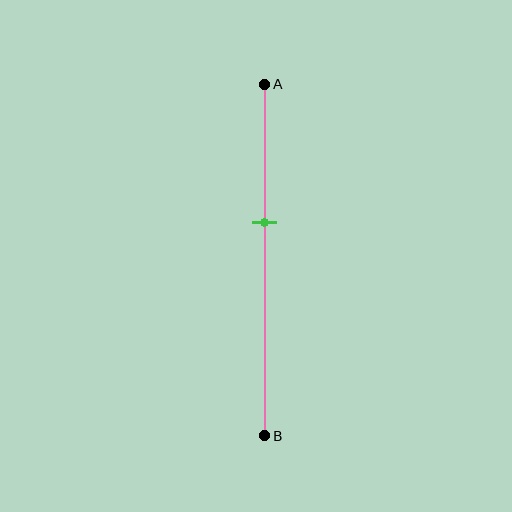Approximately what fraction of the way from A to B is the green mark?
The green mark is approximately 40% of the way from A to B.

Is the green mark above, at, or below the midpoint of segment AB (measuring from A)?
The green mark is above the midpoint of segment AB.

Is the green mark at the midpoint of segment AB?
No, the mark is at about 40% from A, not at the 50% midpoint.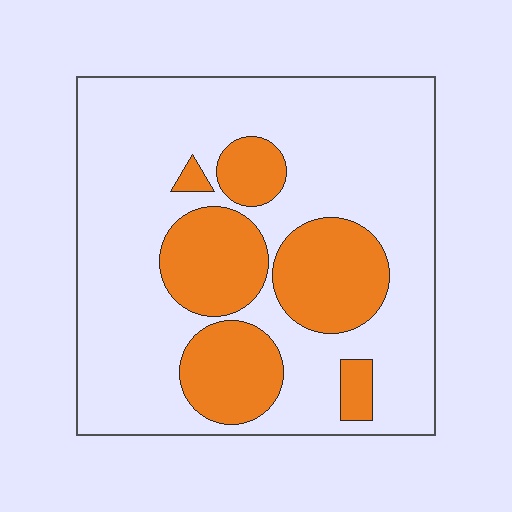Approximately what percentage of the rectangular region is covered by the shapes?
Approximately 30%.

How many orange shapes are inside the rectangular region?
6.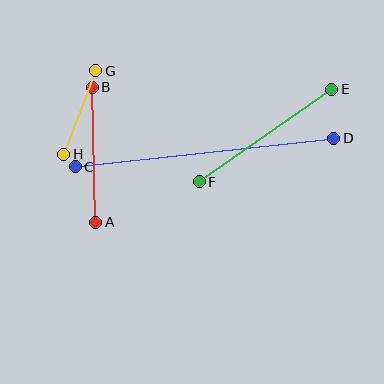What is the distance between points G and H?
The distance is approximately 90 pixels.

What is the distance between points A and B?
The distance is approximately 135 pixels.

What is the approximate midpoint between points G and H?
The midpoint is at approximately (80, 112) pixels.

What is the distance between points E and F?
The distance is approximately 162 pixels.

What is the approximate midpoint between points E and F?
The midpoint is at approximately (265, 135) pixels.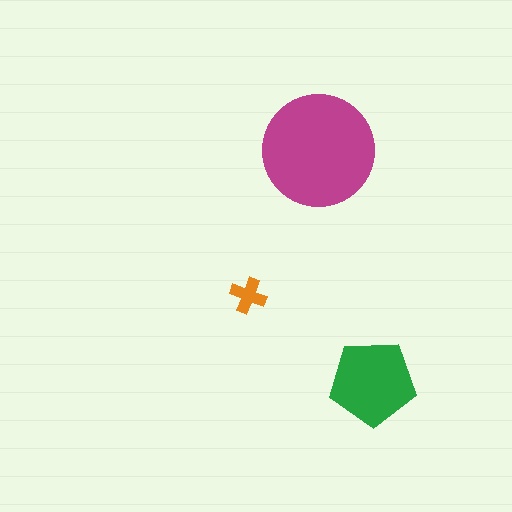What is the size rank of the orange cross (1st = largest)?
3rd.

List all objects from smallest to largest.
The orange cross, the green pentagon, the magenta circle.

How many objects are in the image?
There are 3 objects in the image.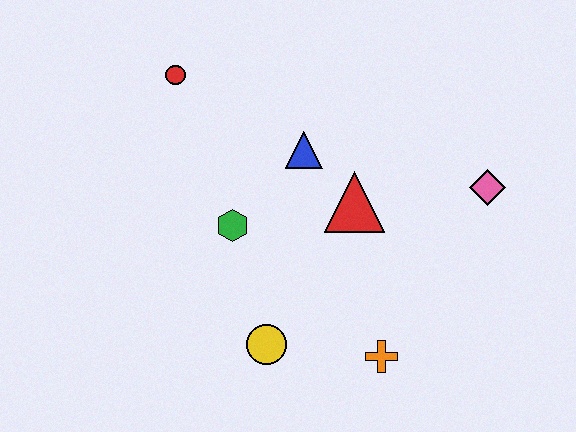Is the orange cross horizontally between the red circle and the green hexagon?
No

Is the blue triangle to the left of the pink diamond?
Yes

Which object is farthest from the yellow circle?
The red circle is farthest from the yellow circle.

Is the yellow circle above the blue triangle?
No